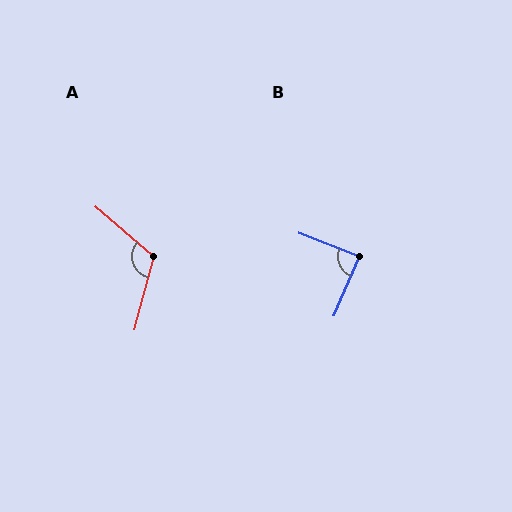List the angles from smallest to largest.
B (88°), A (116°).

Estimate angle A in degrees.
Approximately 116 degrees.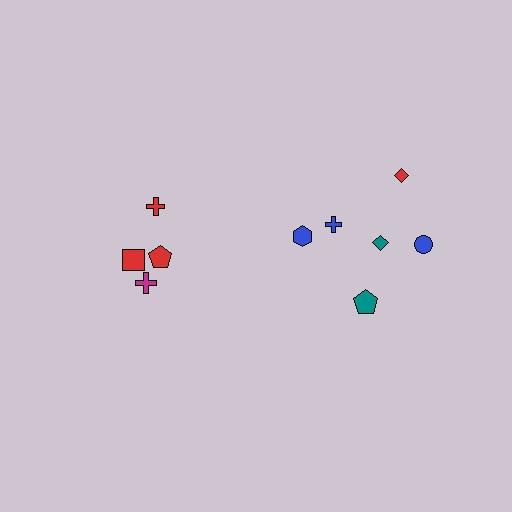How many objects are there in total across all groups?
There are 10 objects.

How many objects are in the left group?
There are 4 objects.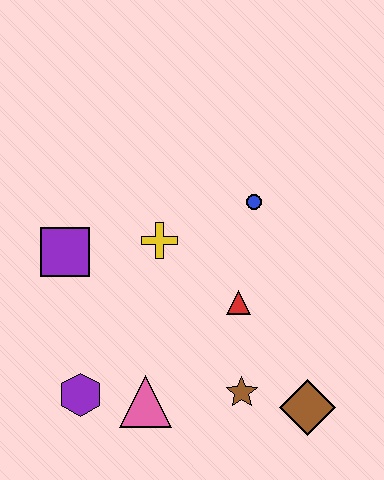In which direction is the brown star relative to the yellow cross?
The brown star is below the yellow cross.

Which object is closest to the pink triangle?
The purple hexagon is closest to the pink triangle.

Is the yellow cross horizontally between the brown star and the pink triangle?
Yes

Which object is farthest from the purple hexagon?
The blue circle is farthest from the purple hexagon.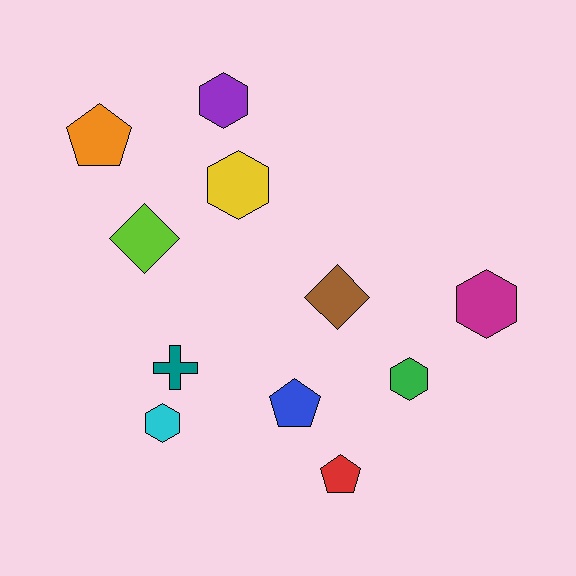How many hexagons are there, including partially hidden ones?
There are 5 hexagons.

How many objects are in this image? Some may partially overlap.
There are 11 objects.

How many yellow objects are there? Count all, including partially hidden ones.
There is 1 yellow object.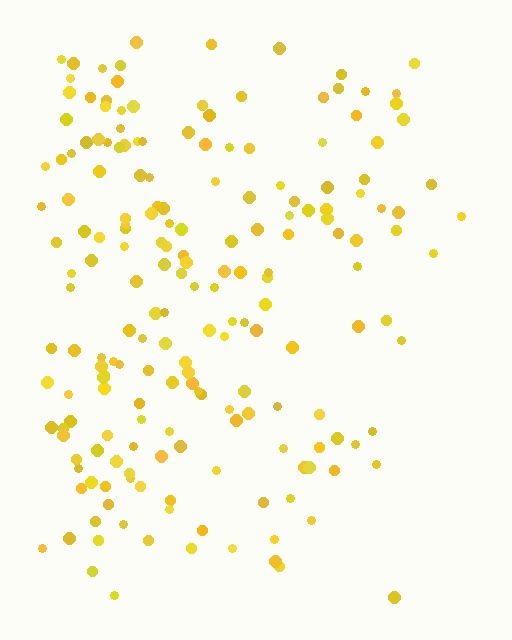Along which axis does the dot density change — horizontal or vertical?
Horizontal.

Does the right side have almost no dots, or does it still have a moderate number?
Still a moderate number, just noticeably fewer than the left.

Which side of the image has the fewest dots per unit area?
The right.